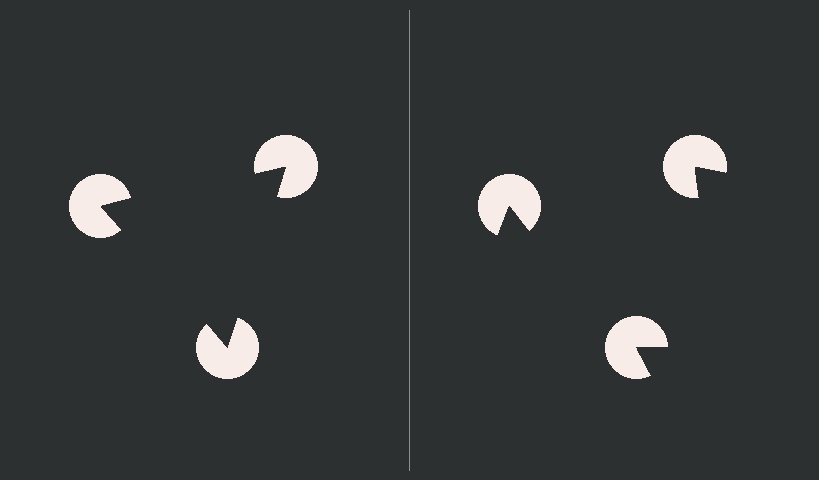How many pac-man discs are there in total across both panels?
6 — 3 on each side.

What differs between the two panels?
The pac-man discs are positioned identically on both sides; only the wedge orientations differ. On the left they align to a triangle; on the right they are misaligned.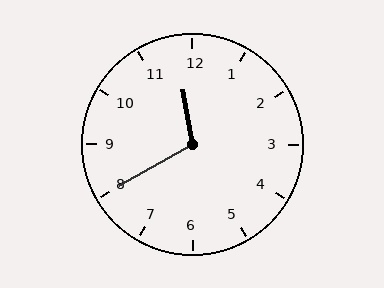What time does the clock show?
11:40.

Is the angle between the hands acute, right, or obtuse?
It is obtuse.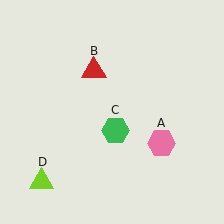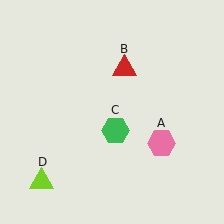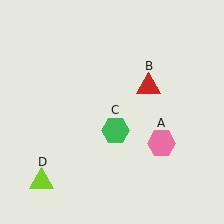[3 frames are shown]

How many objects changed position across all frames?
1 object changed position: red triangle (object B).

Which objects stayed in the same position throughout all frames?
Pink hexagon (object A) and green hexagon (object C) and lime triangle (object D) remained stationary.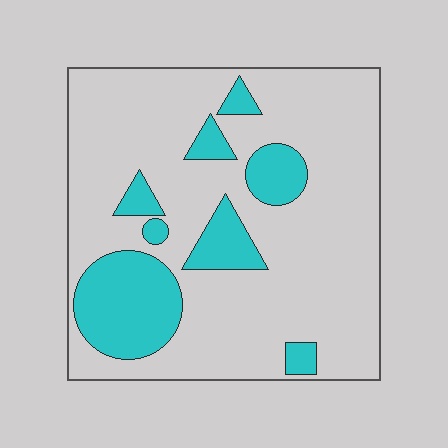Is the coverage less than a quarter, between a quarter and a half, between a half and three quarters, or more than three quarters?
Less than a quarter.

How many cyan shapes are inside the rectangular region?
8.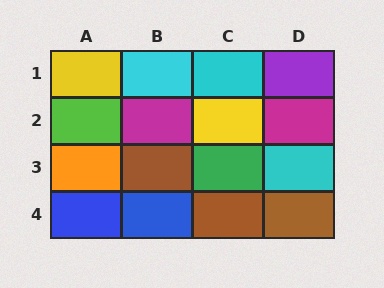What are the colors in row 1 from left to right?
Yellow, cyan, cyan, purple.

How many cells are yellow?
2 cells are yellow.